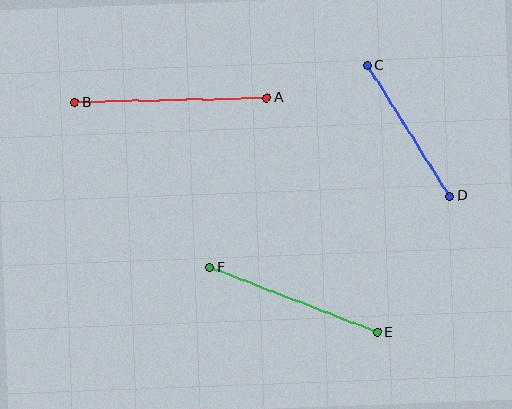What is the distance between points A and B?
The distance is approximately 192 pixels.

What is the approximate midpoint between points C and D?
The midpoint is at approximately (408, 131) pixels.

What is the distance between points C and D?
The distance is approximately 154 pixels.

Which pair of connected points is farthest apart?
Points A and B are farthest apart.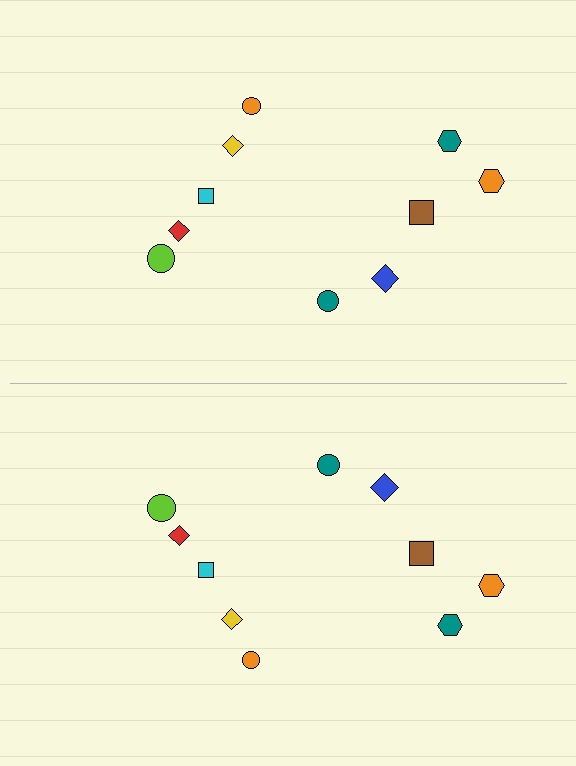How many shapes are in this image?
There are 20 shapes in this image.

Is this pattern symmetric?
Yes, this pattern has bilateral (reflection) symmetry.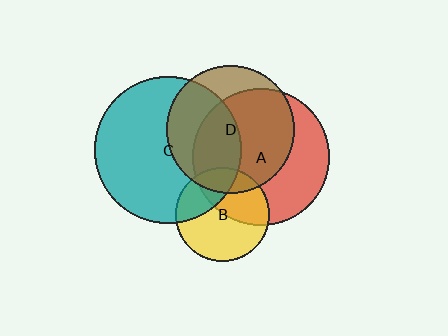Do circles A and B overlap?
Yes.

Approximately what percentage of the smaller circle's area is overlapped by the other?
Approximately 40%.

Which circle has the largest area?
Circle C (teal).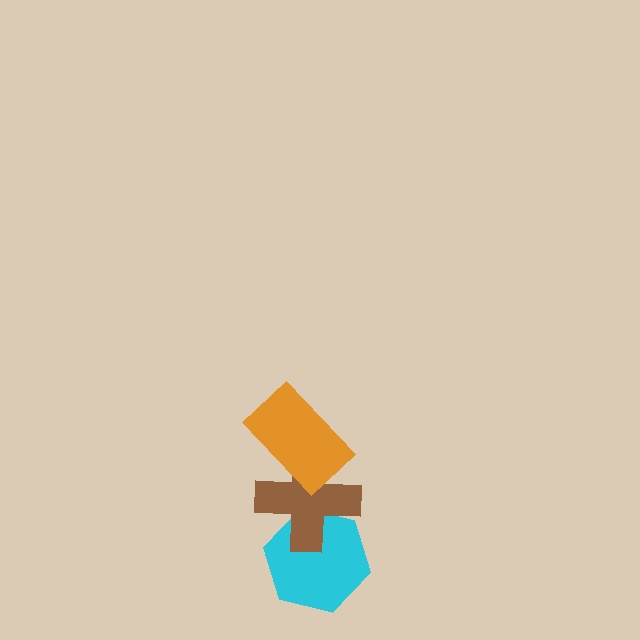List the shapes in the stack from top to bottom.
From top to bottom: the orange rectangle, the brown cross, the cyan hexagon.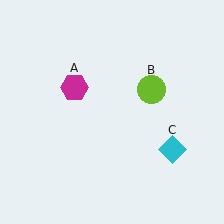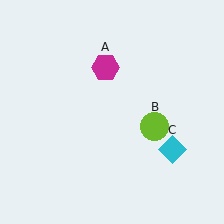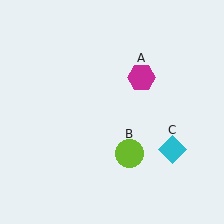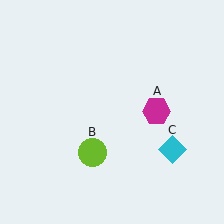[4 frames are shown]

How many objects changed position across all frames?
2 objects changed position: magenta hexagon (object A), lime circle (object B).